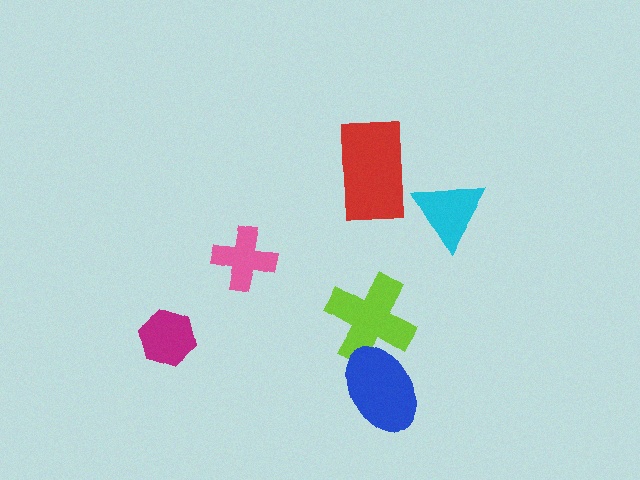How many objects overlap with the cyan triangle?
0 objects overlap with the cyan triangle.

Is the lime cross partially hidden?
Yes, it is partially covered by another shape.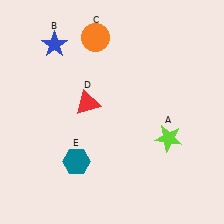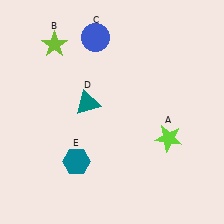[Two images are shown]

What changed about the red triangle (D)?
In Image 1, D is red. In Image 2, it changed to teal.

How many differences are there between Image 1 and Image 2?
There are 3 differences between the two images.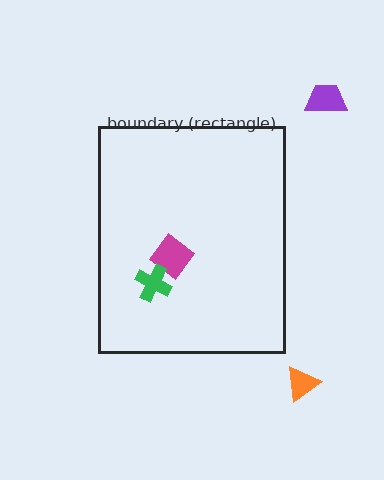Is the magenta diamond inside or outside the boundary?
Inside.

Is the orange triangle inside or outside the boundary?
Outside.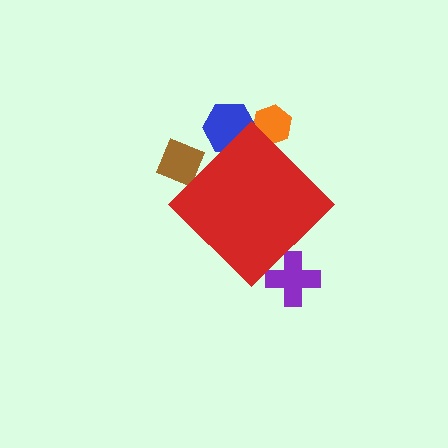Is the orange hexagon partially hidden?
Yes, the orange hexagon is partially hidden behind the red diamond.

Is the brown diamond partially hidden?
Yes, the brown diamond is partially hidden behind the red diamond.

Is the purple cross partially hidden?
Yes, the purple cross is partially hidden behind the red diamond.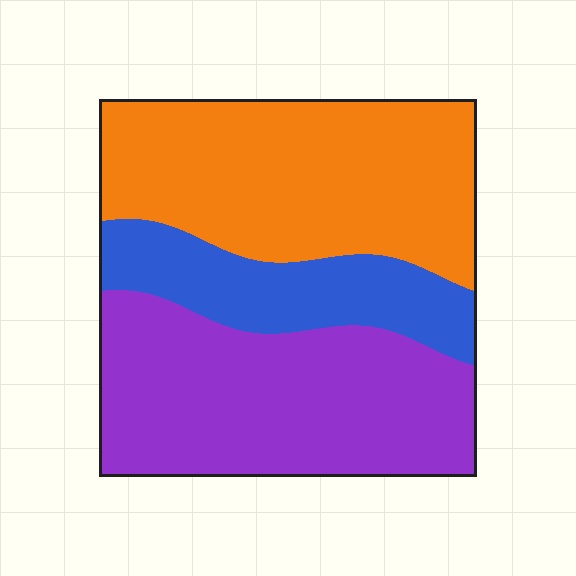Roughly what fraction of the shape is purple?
Purple covers 40% of the shape.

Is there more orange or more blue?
Orange.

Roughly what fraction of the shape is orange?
Orange covers around 40% of the shape.